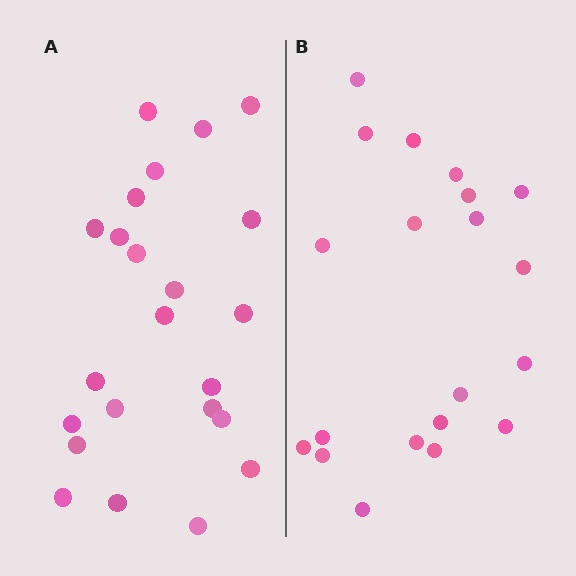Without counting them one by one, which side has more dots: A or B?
Region A (the left region) has more dots.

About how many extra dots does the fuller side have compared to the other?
Region A has just a few more — roughly 2 or 3 more dots than region B.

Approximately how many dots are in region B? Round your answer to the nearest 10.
About 20 dots.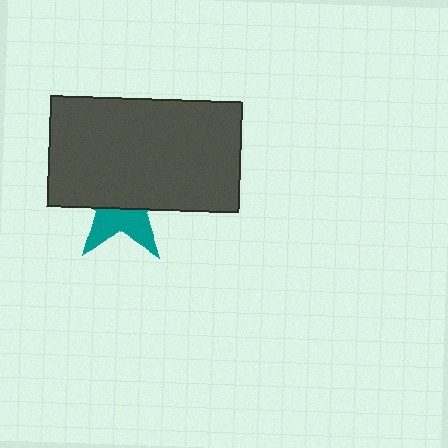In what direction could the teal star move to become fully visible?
The teal star could move down. That would shift it out from behind the dark gray rectangle entirely.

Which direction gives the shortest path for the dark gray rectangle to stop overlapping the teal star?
Moving up gives the shortest separation.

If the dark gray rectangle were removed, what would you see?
You would see the complete teal star.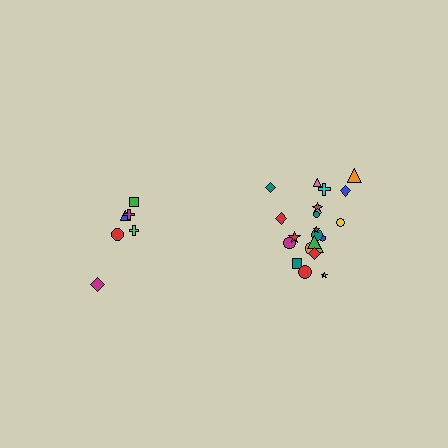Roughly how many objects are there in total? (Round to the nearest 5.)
Roughly 30 objects in total.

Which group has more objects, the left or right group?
The right group.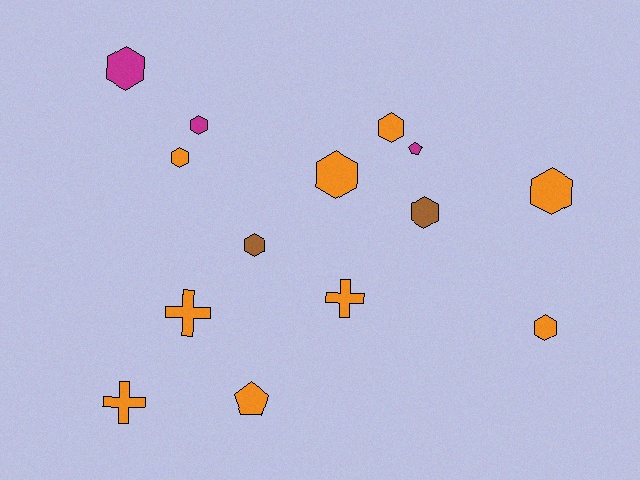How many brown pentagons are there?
There are no brown pentagons.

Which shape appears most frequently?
Hexagon, with 9 objects.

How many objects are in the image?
There are 14 objects.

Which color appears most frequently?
Orange, with 9 objects.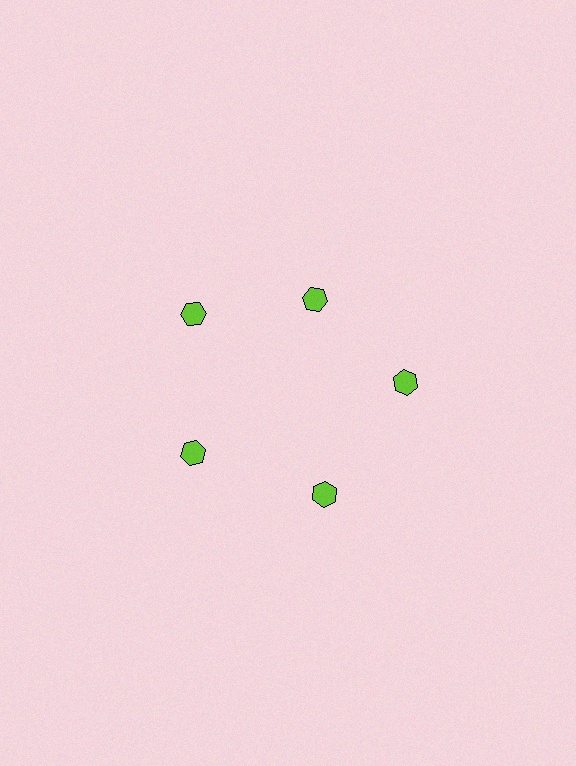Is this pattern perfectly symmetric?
No. The 5 lime hexagons are arranged in a ring, but one element near the 1 o'clock position is pulled inward toward the center, breaking the 5-fold rotational symmetry.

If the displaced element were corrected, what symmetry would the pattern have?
It would have 5-fold rotational symmetry — the pattern would map onto itself every 72 degrees.